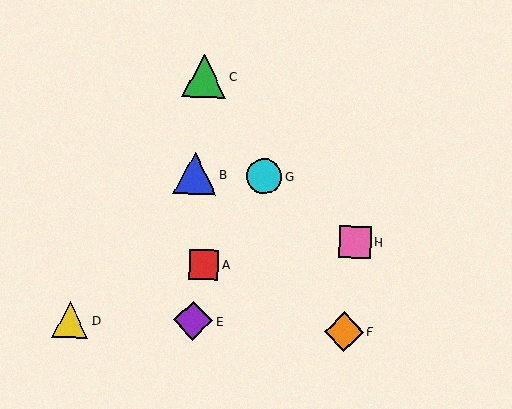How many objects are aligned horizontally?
2 objects (B, G) are aligned horizontally.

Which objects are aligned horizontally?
Objects B, G are aligned horizontally.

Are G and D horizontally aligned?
No, G is at y≈176 and D is at y≈320.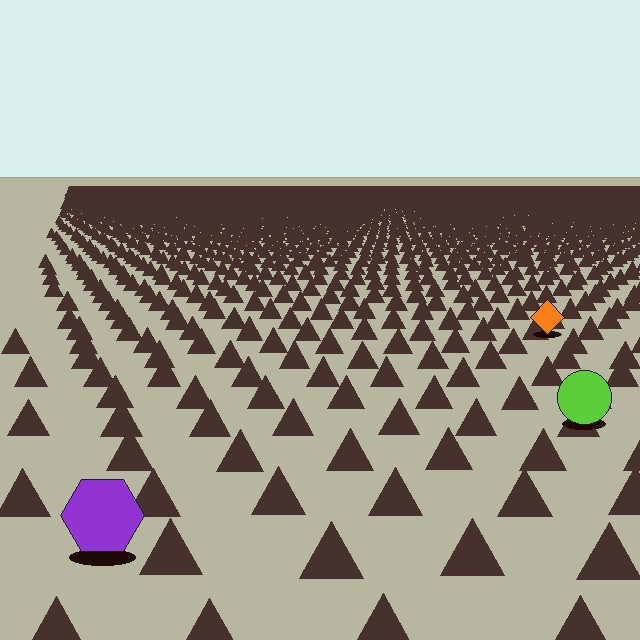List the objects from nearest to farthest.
From nearest to farthest: the purple hexagon, the lime circle, the orange diamond.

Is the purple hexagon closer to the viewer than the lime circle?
Yes. The purple hexagon is closer — you can tell from the texture gradient: the ground texture is coarser near it.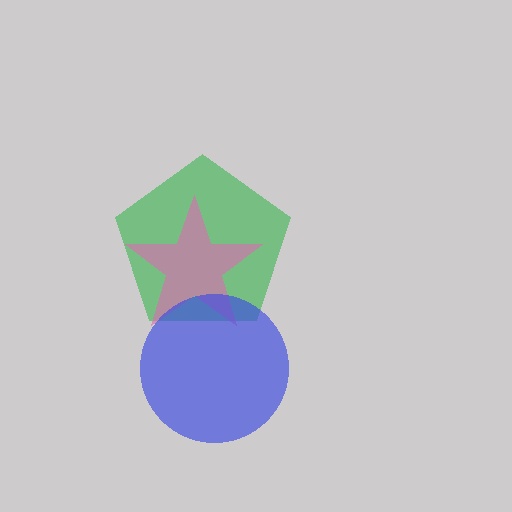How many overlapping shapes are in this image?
There are 3 overlapping shapes in the image.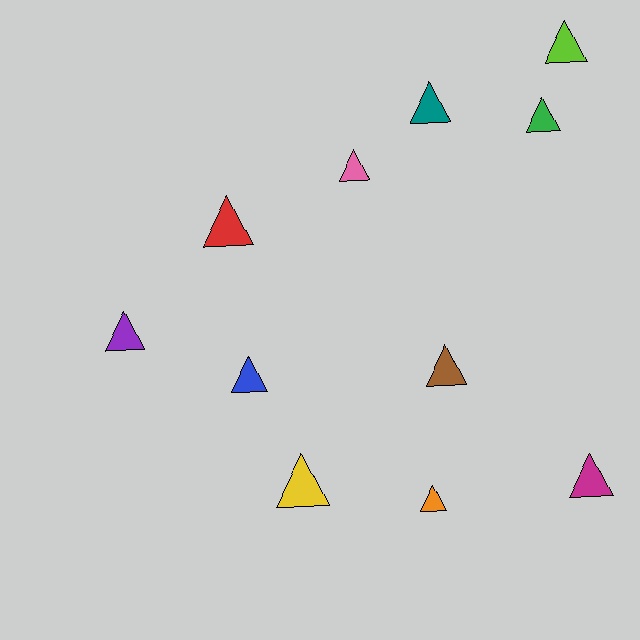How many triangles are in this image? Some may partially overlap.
There are 11 triangles.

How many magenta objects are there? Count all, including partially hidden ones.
There is 1 magenta object.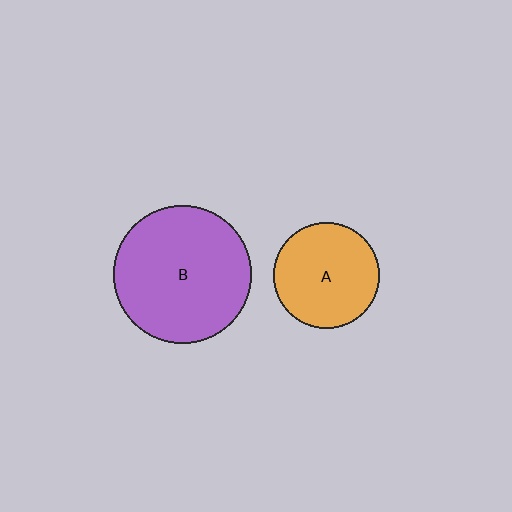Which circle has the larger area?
Circle B (purple).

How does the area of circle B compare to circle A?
Approximately 1.7 times.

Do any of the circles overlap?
No, none of the circles overlap.